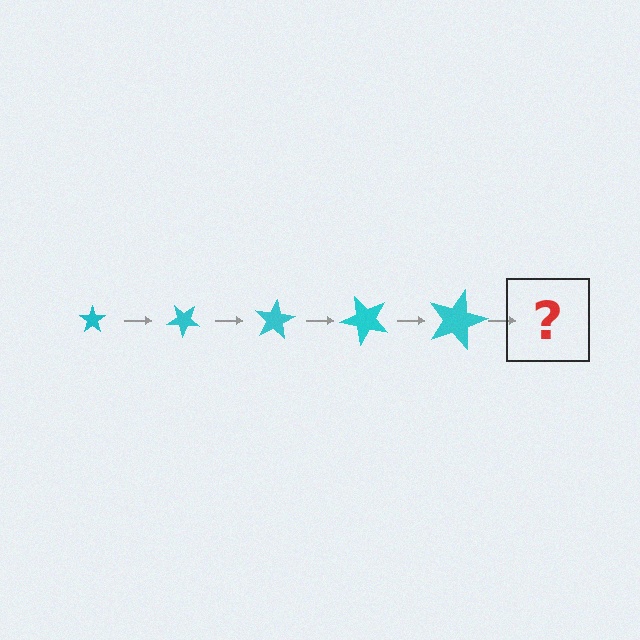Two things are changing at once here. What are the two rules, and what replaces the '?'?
The two rules are that the star grows larger each step and it rotates 40 degrees each step. The '?' should be a star, larger than the previous one and rotated 200 degrees from the start.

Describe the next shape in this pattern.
It should be a star, larger than the previous one and rotated 200 degrees from the start.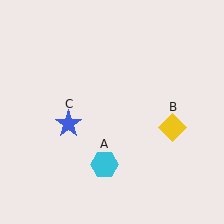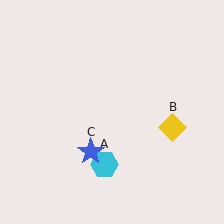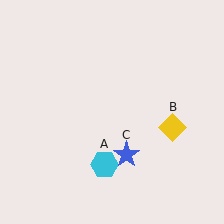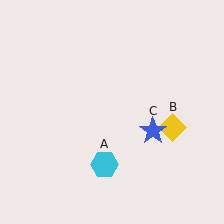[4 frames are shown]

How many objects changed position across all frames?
1 object changed position: blue star (object C).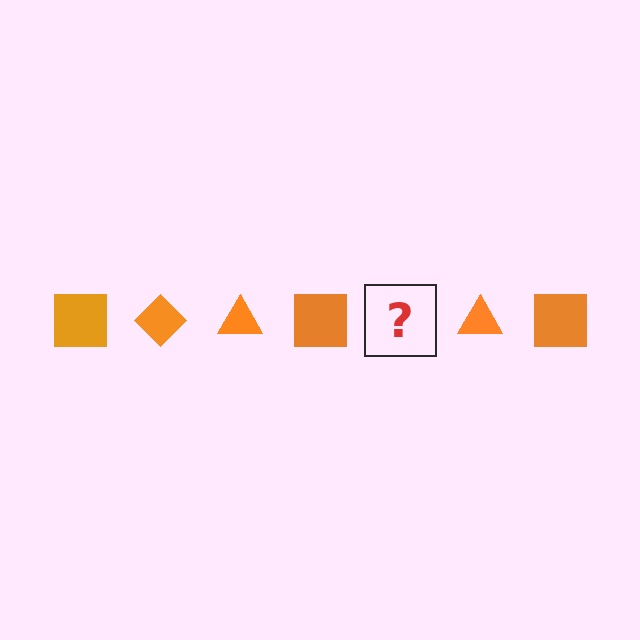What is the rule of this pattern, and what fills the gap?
The rule is that the pattern cycles through square, diamond, triangle shapes in orange. The gap should be filled with an orange diamond.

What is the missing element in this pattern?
The missing element is an orange diamond.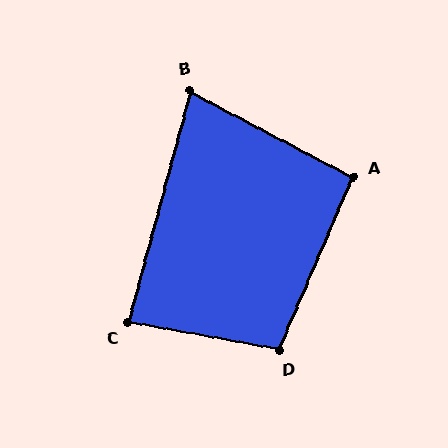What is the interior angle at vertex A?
Approximately 95 degrees (approximately right).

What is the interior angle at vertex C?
Approximately 85 degrees (approximately right).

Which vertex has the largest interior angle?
D, at approximately 103 degrees.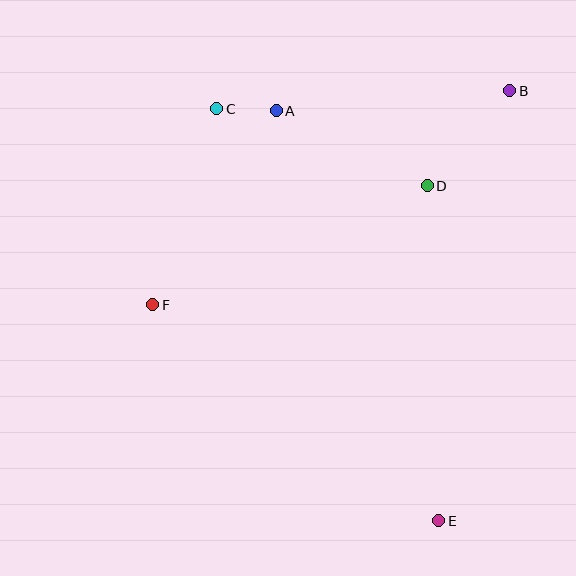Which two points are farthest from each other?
Points C and E are farthest from each other.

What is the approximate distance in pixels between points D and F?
The distance between D and F is approximately 299 pixels.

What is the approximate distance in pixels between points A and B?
The distance between A and B is approximately 234 pixels.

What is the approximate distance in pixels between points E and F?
The distance between E and F is approximately 359 pixels.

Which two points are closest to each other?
Points A and C are closest to each other.